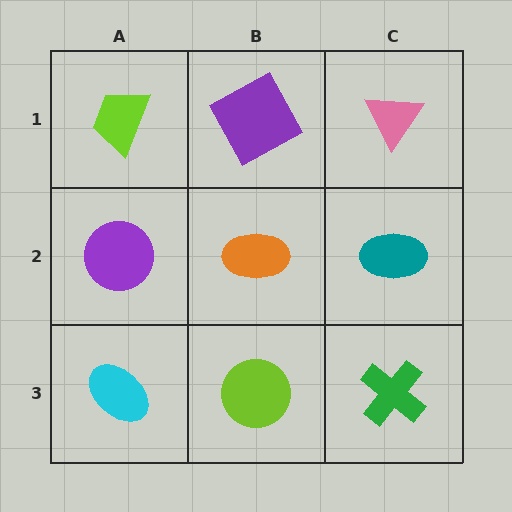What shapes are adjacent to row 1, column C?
A teal ellipse (row 2, column C), a purple square (row 1, column B).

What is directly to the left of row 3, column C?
A lime circle.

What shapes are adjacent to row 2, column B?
A purple square (row 1, column B), a lime circle (row 3, column B), a purple circle (row 2, column A), a teal ellipse (row 2, column C).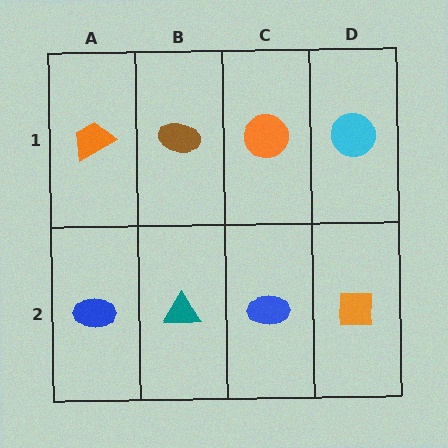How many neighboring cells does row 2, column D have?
2.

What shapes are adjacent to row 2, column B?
A brown ellipse (row 1, column B), a blue ellipse (row 2, column A), a blue ellipse (row 2, column C).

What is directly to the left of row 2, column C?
A teal triangle.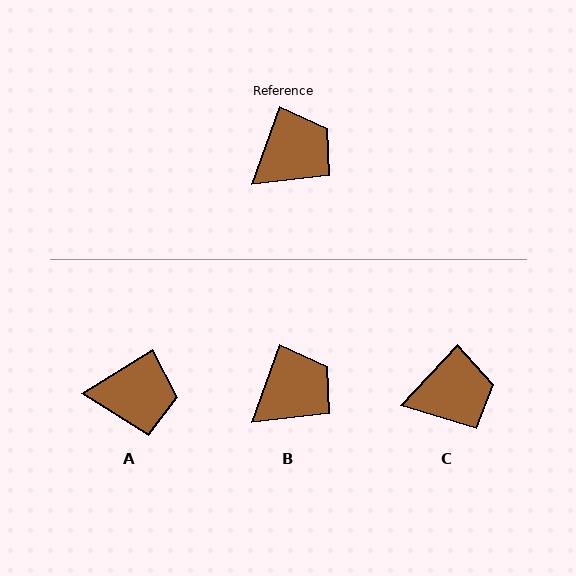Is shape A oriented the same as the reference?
No, it is off by about 39 degrees.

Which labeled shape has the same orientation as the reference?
B.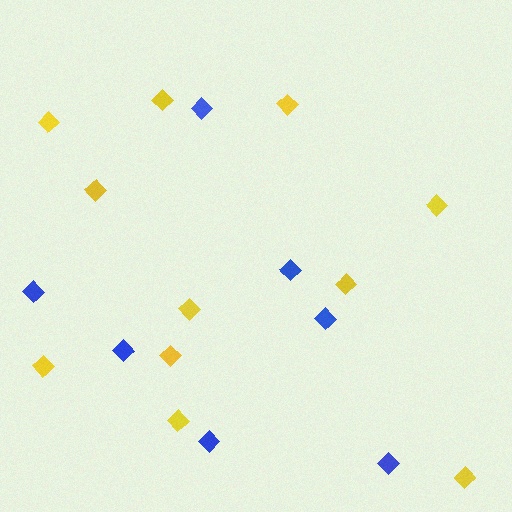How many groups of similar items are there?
There are 2 groups: one group of blue diamonds (7) and one group of yellow diamonds (11).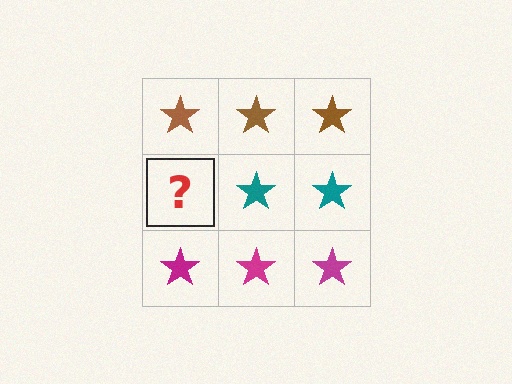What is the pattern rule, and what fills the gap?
The rule is that each row has a consistent color. The gap should be filled with a teal star.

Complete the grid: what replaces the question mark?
The question mark should be replaced with a teal star.